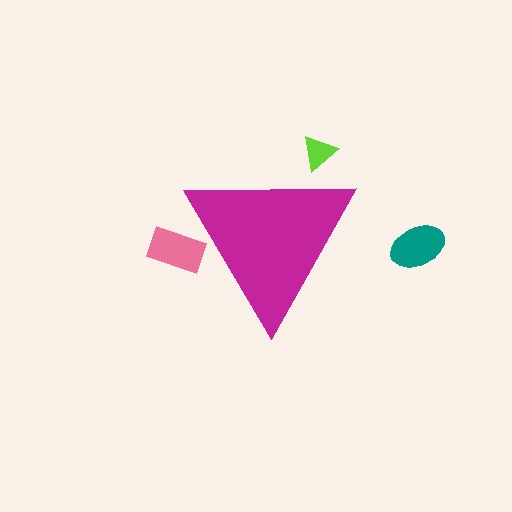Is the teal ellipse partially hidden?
No, the teal ellipse is fully visible.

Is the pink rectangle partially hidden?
Yes, the pink rectangle is partially hidden behind the magenta triangle.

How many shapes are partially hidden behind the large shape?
2 shapes are partially hidden.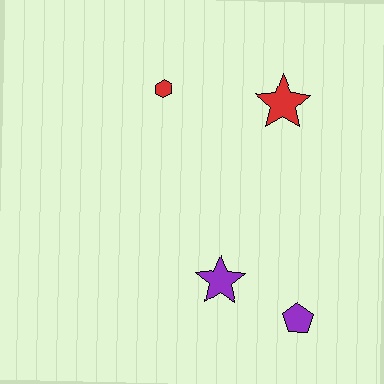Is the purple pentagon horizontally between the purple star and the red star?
No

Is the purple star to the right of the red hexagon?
Yes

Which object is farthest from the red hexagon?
The purple pentagon is farthest from the red hexagon.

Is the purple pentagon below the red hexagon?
Yes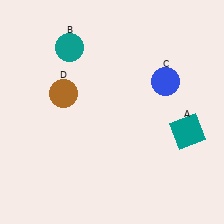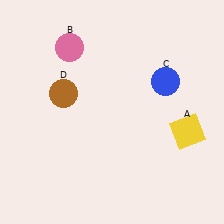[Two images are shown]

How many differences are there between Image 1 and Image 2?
There are 2 differences between the two images.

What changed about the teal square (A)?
In Image 1, A is teal. In Image 2, it changed to yellow.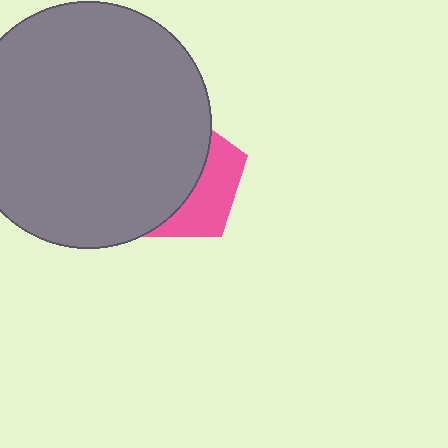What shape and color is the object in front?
The object in front is a gray circle.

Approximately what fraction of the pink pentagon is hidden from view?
Roughly 64% of the pink pentagon is hidden behind the gray circle.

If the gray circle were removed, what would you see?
You would see the complete pink pentagon.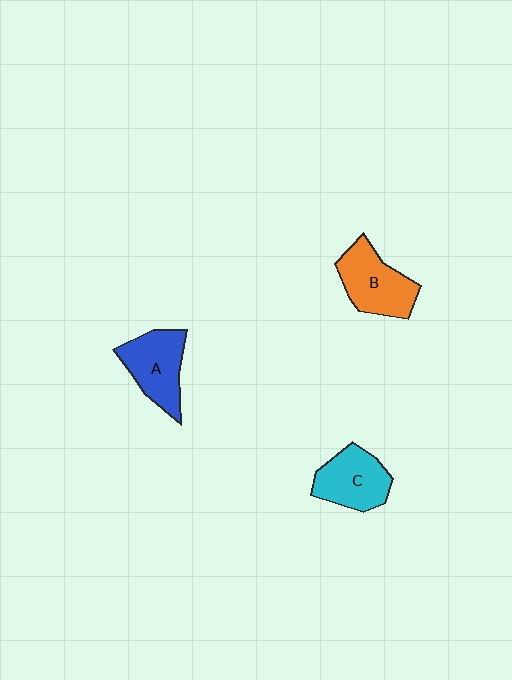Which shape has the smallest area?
Shape C (cyan).